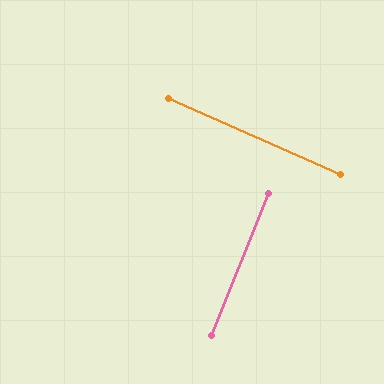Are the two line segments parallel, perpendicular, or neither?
Perpendicular — they meet at approximately 88°.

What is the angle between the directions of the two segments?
Approximately 88 degrees.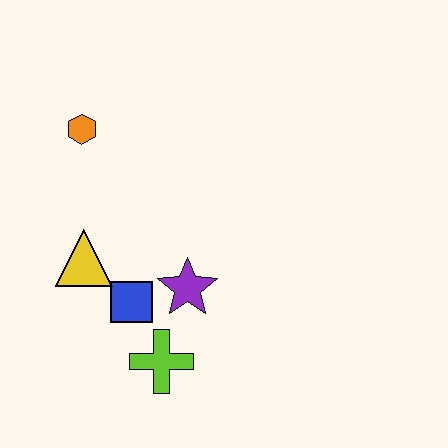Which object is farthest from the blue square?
The orange hexagon is farthest from the blue square.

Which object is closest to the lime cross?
The blue square is closest to the lime cross.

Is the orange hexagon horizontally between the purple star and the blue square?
No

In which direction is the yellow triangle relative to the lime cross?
The yellow triangle is above the lime cross.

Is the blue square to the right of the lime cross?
No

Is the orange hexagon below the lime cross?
No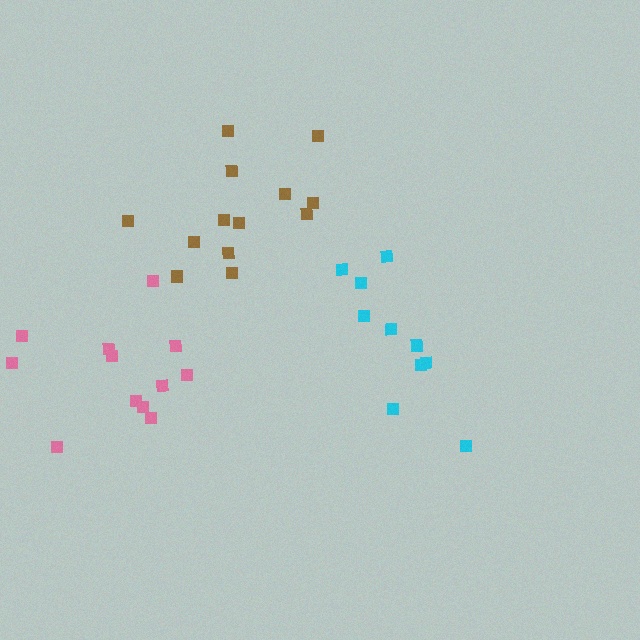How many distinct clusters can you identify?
There are 3 distinct clusters.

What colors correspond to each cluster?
The clusters are colored: pink, cyan, brown.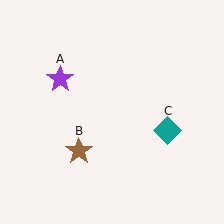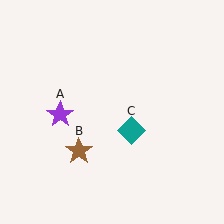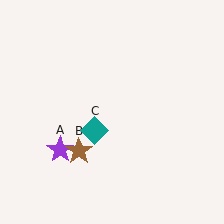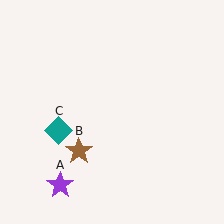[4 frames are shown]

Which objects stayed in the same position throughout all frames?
Brown star (object B) remained stationary.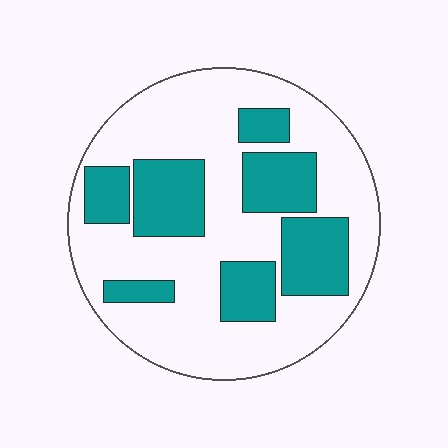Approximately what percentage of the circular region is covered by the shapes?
Approximately 30%.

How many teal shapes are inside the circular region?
7.